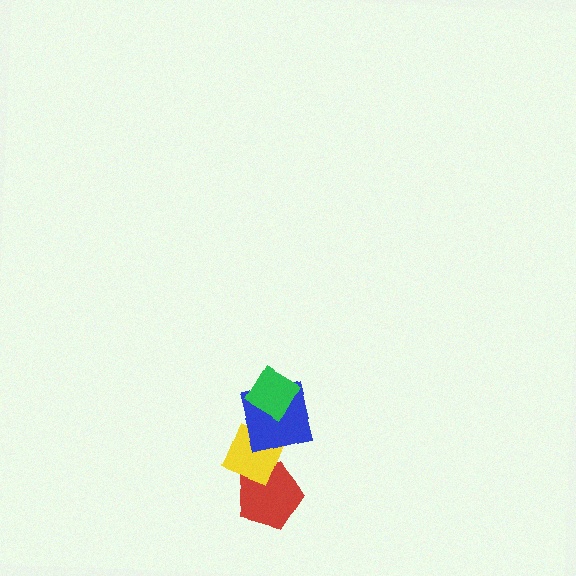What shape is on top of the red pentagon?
The yellow diamond is on top of the red pentagon.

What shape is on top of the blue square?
The green diamond is on top of the blue square.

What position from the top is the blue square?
The blue square is 2nd from the top.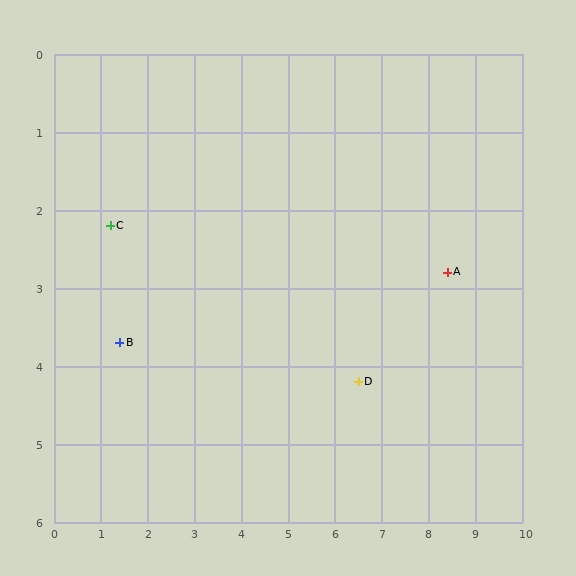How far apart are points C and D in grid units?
Points C and D are about 5.7 grid units apart.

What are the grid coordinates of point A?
Point A is at approximately (8.4, 2.8).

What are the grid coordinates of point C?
Point C is at approximately (1.2, 2.2).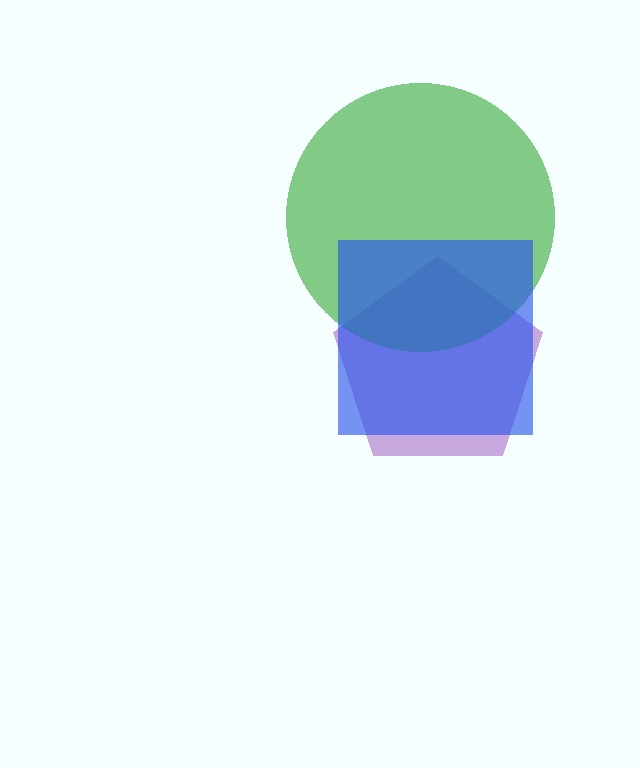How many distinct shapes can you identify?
There are 3 distinct shapes: a purple pentagon, a green circle, a blue square.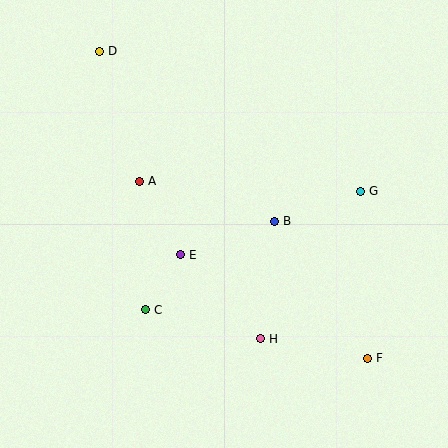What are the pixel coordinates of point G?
Point G is at (360, 191).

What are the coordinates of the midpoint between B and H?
The midpoint between B and H is at (267, 280).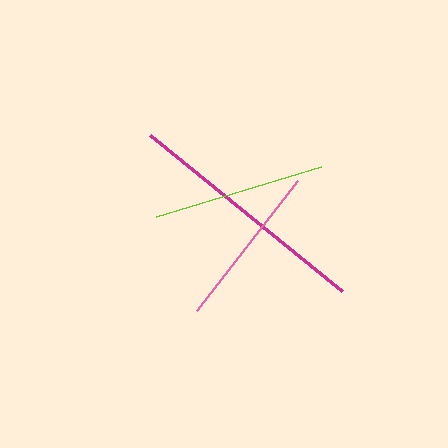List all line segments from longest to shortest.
From longest to shortest: magenta, lime, pink.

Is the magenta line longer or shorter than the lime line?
The magenta line is longer than the lime line.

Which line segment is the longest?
The magenta line is the longest at approximately 248 pixels.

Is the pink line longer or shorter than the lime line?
The lime line is longer than the pink line.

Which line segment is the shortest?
The pink line is the shortest at approximately 165 pixels.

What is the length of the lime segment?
The lime segment is approximately 172 pixels long.